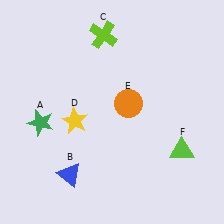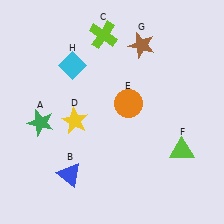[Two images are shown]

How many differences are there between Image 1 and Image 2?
There are 2 differences between the two images.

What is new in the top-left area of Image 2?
A cyan diamond (H) was added in the top-left area of Image 2.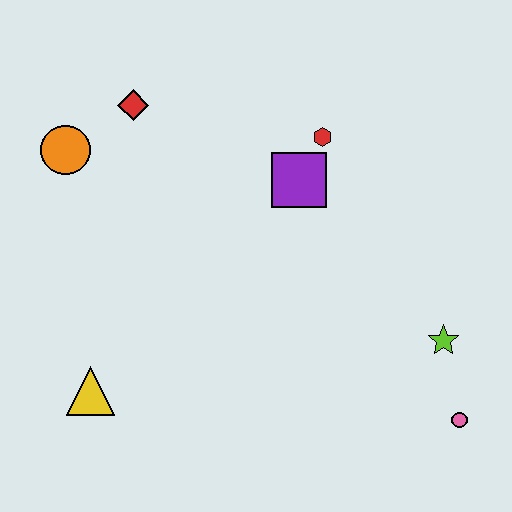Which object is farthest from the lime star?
The orange circle is farthest from the lime star.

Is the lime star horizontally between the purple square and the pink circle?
Yes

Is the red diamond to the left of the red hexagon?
Yes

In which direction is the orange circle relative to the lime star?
The orange circle is to the left of the lime star.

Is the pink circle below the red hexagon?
Yes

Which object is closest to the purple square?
The red hexagon is closest to the purple square.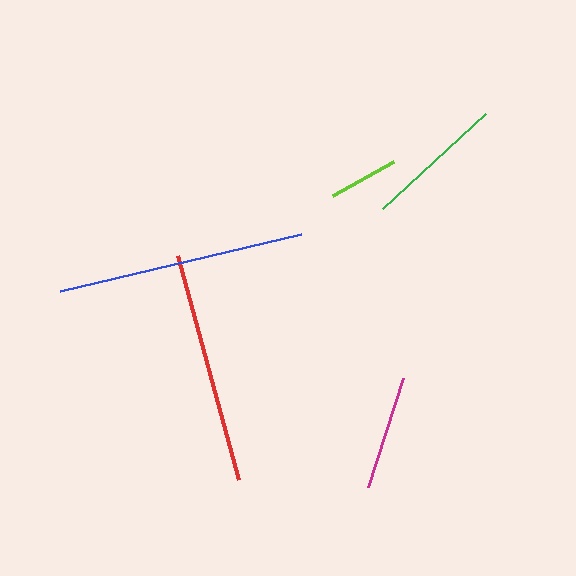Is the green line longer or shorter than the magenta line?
The green line is longer than the magenta line.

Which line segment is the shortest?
The lime line is the shortest at approximately 70 pixels.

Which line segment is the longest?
The blue line is the longest at approximately 248 pixels.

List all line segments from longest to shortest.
From longest to shortest: blue, red, green, magenta, lime.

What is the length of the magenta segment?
The magenta segment is approximately 114 pixels long.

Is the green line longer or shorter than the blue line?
The blue line is longer than the green line.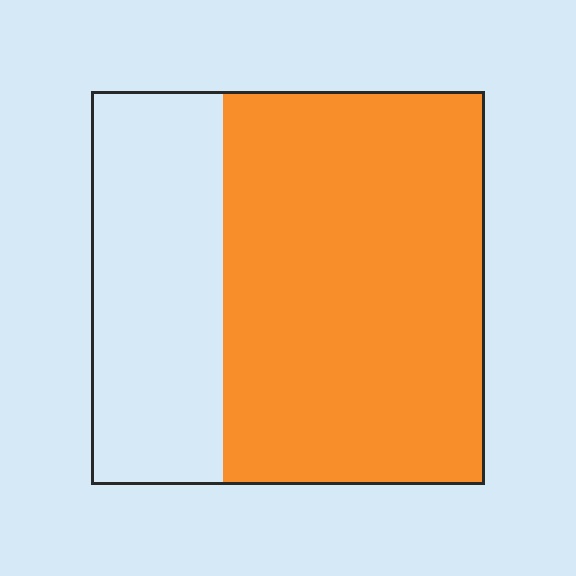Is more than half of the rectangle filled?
Yes.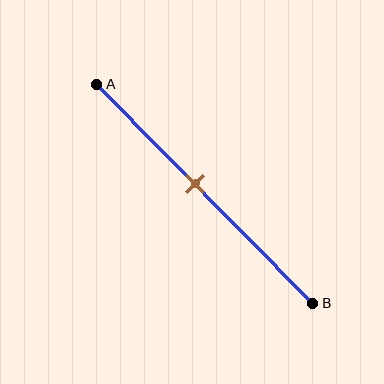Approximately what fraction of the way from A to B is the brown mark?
The brown mark is approximately 45% of the way from A to B.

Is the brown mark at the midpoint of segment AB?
No, the mark is at about 45% from A, not at the 50% midpoint.